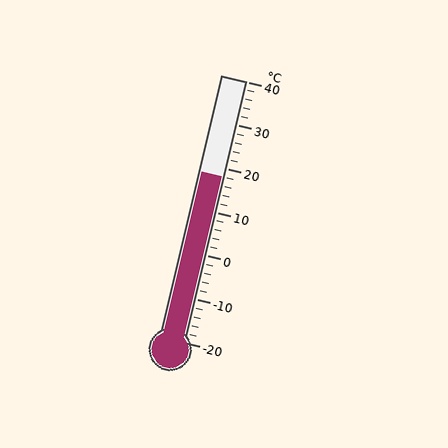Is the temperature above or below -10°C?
The temperature is above -10°C.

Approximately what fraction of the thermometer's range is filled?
The thermometer is filled to approximately 65% of its range.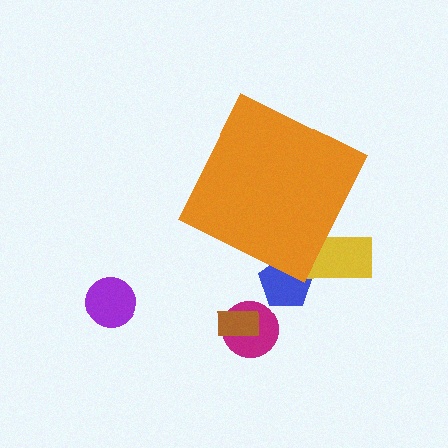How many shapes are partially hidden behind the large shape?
2 shapes are partially hidden.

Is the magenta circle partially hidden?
No, the magenta circle is fully visible.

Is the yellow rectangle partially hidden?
Yes, the yellow rectangle is partially hidden behind the orange diamond.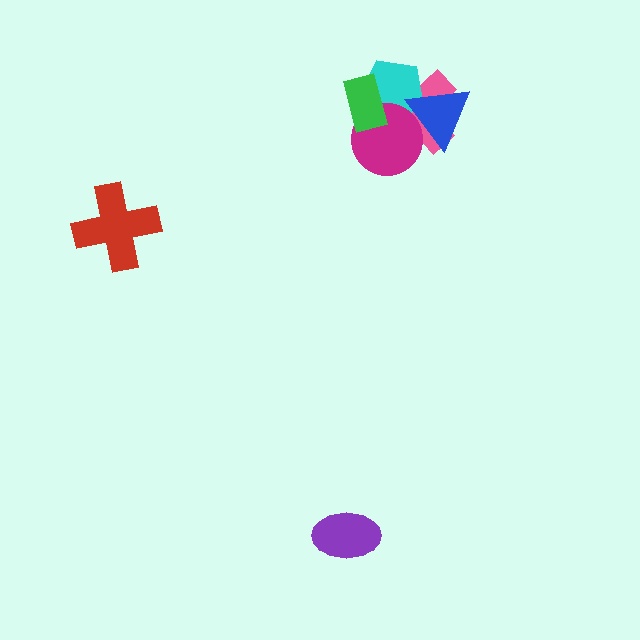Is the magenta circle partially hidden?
Yes, it is partially covered by another shape.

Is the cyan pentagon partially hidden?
Yes, it is partially covered by another shape.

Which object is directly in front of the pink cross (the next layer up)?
The cyan pentagon is directly in front of the pink cross.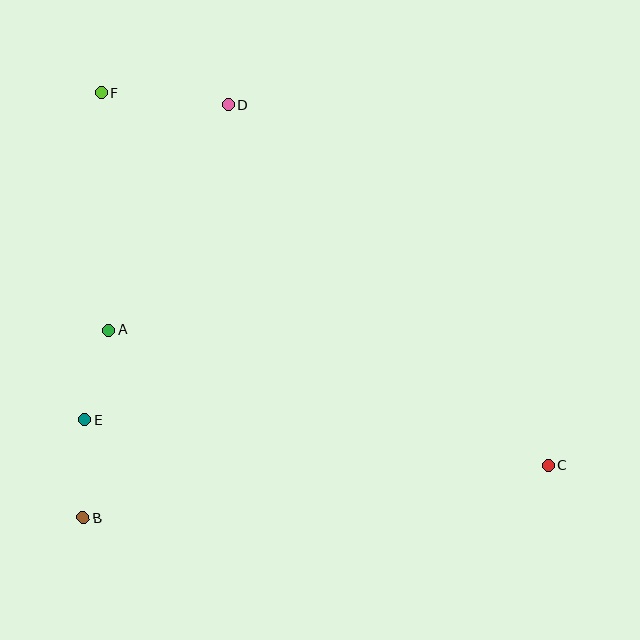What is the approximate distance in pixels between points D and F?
The distance between D and F is approximately 128 pixels.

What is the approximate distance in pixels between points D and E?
The distance between D and E is approximately 346 pixels.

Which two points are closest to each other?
Points A and E are closest to each other.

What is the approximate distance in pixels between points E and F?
The distance between E and F is approximately 328 pixels.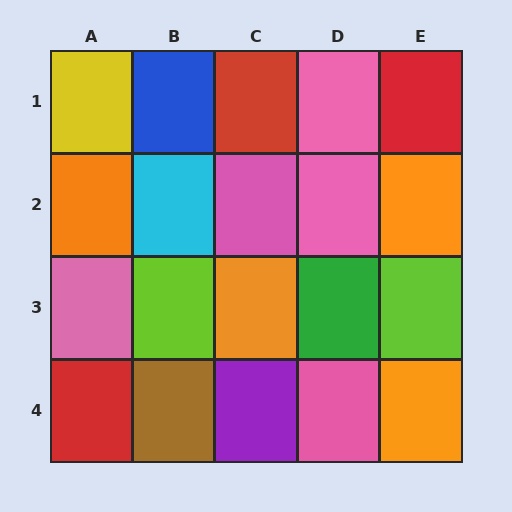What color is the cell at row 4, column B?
Brown.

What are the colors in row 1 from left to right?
Yellow, blue, red, pink, red.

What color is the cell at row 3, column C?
Orange.